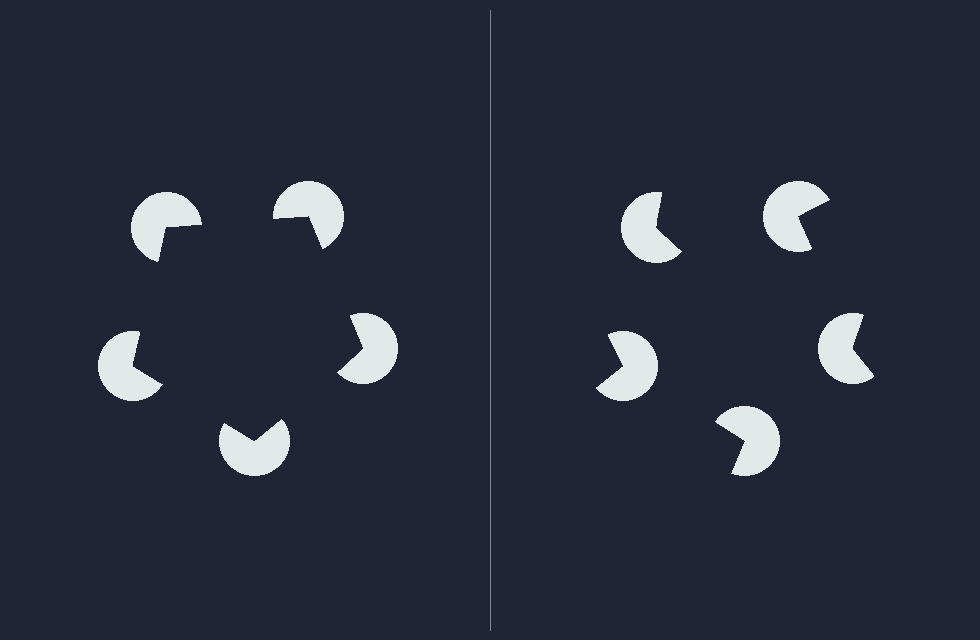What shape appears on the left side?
An illusory pentagon.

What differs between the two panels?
The pac-man discs are positioned identically on both sides; only the wedge orientations differ. On the left they align to a pentagon; on the right they are misaligned.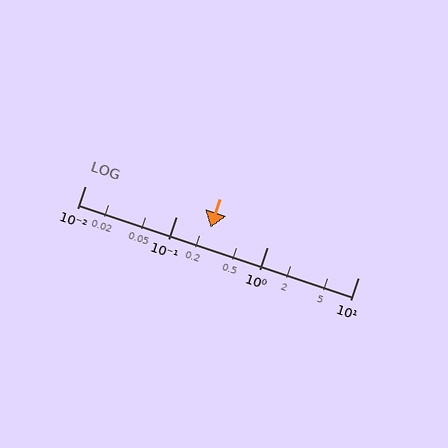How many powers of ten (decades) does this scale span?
The scale spans 3 decades, from 0.01 to 10.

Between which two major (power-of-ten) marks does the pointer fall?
The pointer is between 0.1 and 1.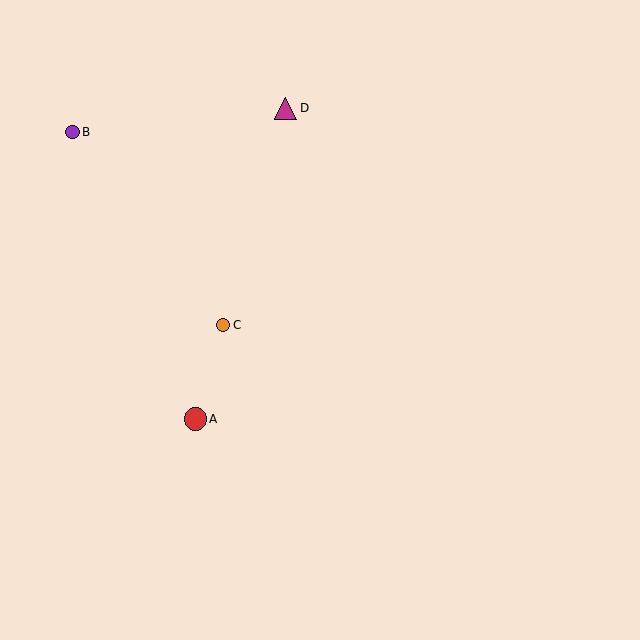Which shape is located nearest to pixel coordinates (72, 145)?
The purple circle (labeled B) at (72, 132) is nearest to that location.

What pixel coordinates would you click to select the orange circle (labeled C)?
Click at (223, 325) to select the orange circle C.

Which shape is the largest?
The red circle (labeled A) is the largest.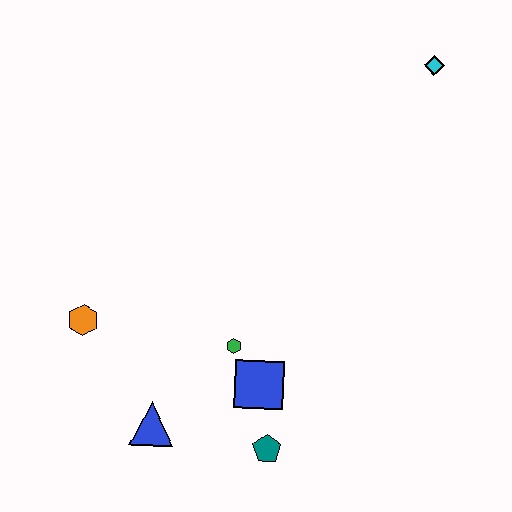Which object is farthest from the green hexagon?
The cyan diamond is farthest from the green hexagon.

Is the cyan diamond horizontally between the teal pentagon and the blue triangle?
No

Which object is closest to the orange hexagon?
The blue triangle is closest to the orange hexagon.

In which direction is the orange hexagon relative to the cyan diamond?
The orange hexagon is to the left of the cyan diamond.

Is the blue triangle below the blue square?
Yes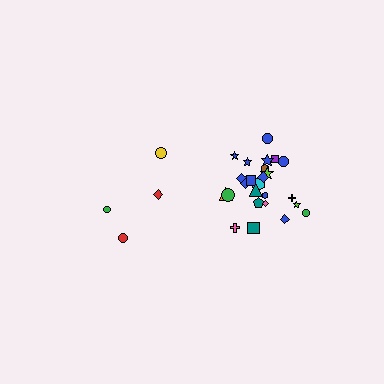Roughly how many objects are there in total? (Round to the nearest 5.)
Roughly 30 objects in total.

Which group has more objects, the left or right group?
The right group.